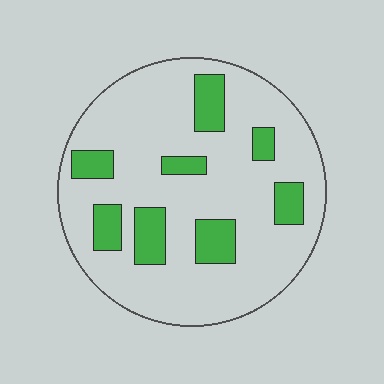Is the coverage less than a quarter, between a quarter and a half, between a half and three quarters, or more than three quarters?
Less than a quarter.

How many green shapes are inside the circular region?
8.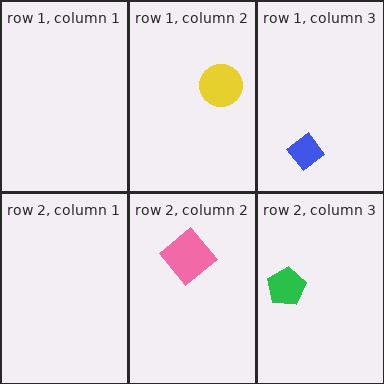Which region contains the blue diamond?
The row 1, column 3 region.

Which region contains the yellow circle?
The row 1, column 2 region.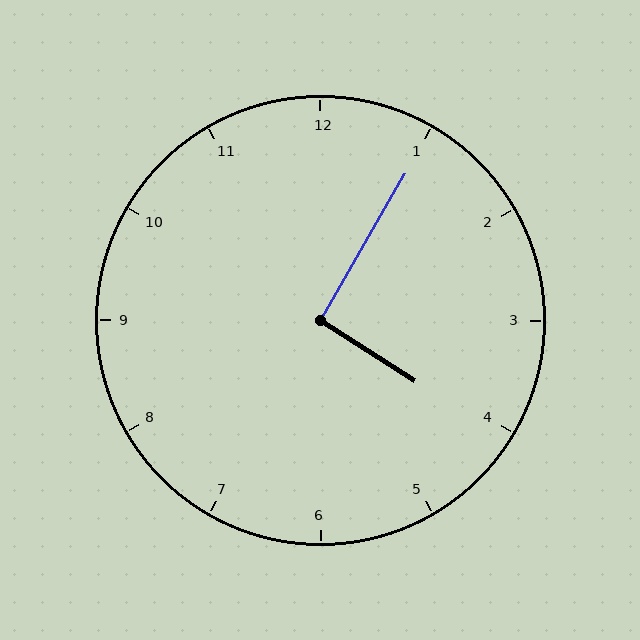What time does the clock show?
4:05.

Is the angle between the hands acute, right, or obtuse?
It is right.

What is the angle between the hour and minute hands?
Approximately 92 degrees.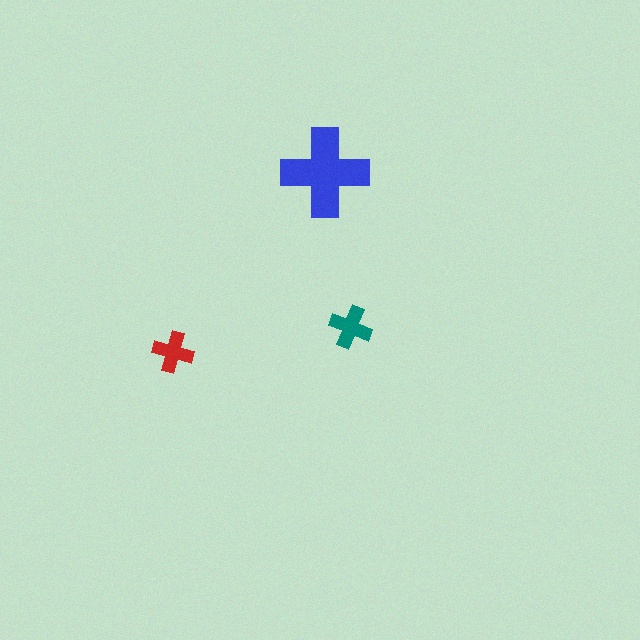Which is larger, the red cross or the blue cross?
The blue one.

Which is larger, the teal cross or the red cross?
The teal one.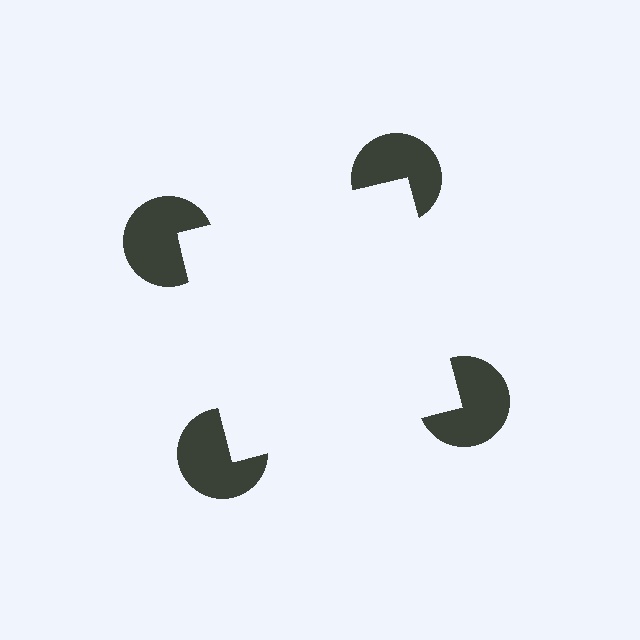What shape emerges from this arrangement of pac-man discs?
An illusory square — its edges are inferred from the aligned wedge cuts in the pac-man discs, not physically drawn.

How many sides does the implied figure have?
4 sides.